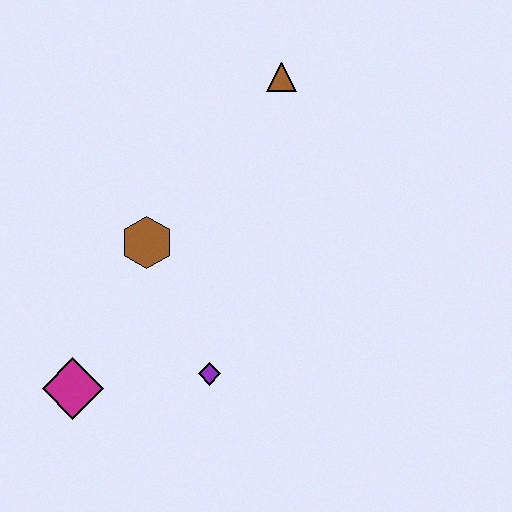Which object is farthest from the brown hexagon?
The brown triangle is farthest from the brown hexagon.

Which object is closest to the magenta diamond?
The purple diamond is closest to the magenta diamond.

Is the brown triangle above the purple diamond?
Yes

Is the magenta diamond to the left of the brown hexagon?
Yes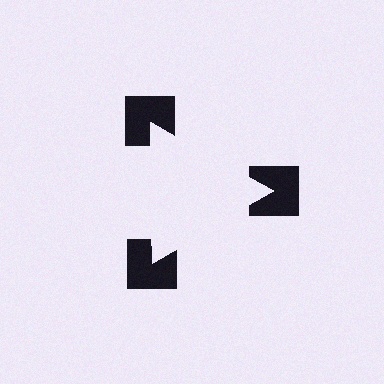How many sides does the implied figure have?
3 sides.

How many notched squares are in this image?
There are 3 — one at each vertex of the illusory triangle.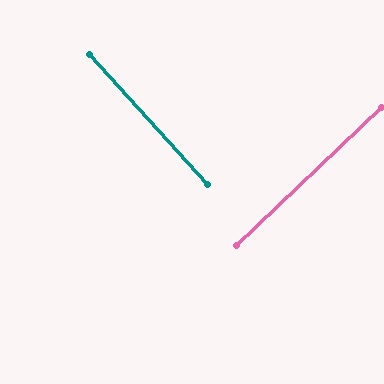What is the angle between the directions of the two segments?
Approximately 89 degrees.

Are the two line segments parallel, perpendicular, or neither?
Perpendicular — they meet at approximately 89°.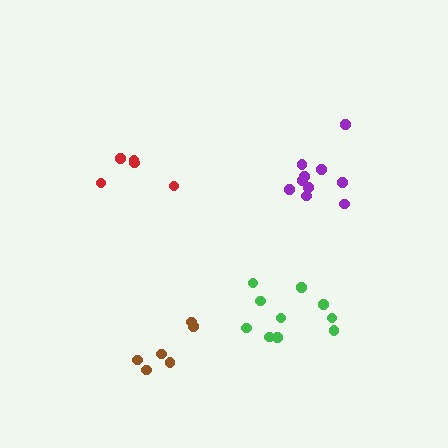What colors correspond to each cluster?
The clusters are colored: purple, red, green, brown.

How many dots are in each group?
Group 1: 10 dots, Group 2: 5 dots, Group 3: 10 dots, Group 4: 6 dots (31 total).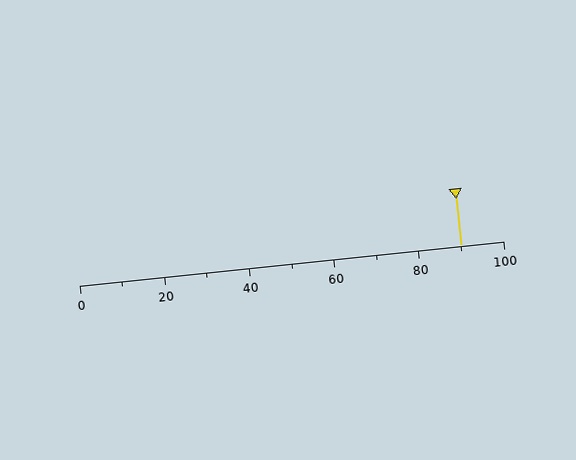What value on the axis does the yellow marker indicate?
The marker indicates approximately 90.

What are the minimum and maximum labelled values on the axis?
The axis runs from 0 to 100.